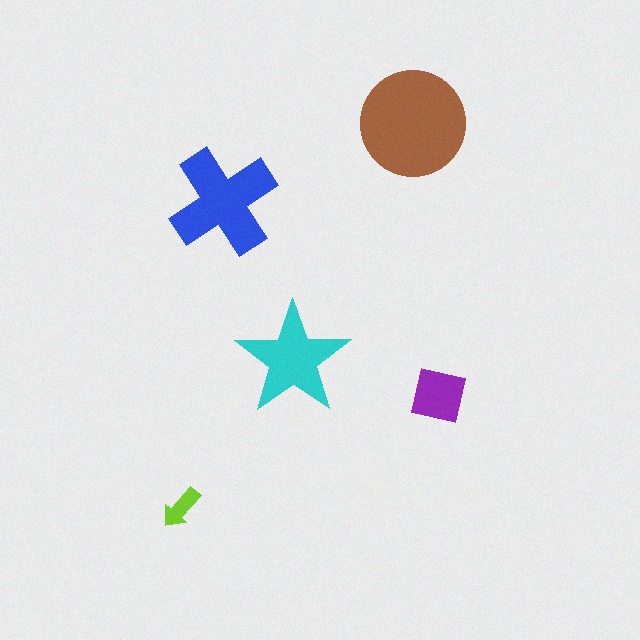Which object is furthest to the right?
The purple square is rightmost.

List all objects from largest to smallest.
The brown circle, the blue cross, the cyan star, the purple square, the lime arrow.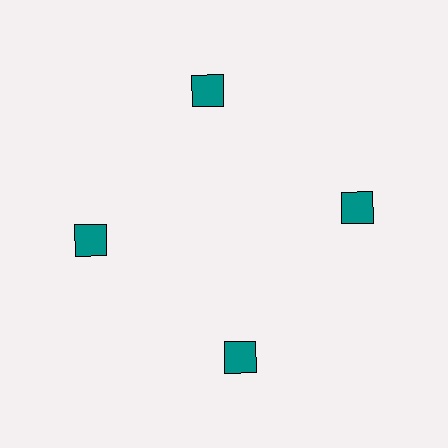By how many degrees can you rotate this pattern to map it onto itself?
The pattern maps onto itself every 90 degrees of rotation.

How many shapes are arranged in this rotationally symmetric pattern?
There are 4 shapes, arranged in 4 groups of 1.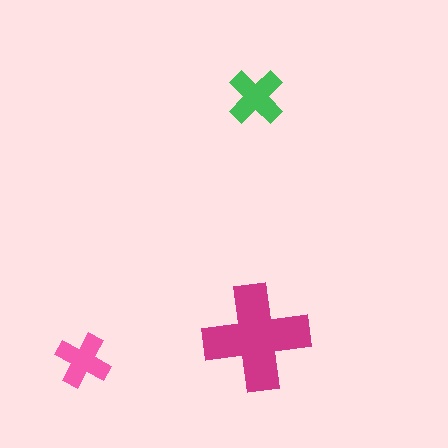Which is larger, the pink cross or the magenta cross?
The magenta one.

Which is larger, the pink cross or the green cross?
The green one.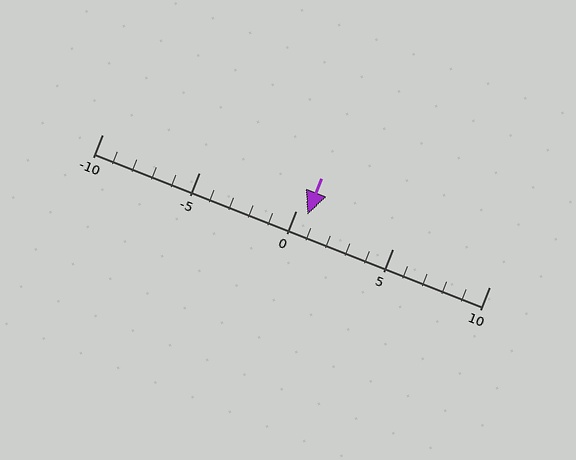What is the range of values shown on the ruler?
The ruler shows values from -10 to 10.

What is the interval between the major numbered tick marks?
The major tick marks are spaced 5 units apart.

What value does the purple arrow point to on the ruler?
The purple arrow points to approximately 1.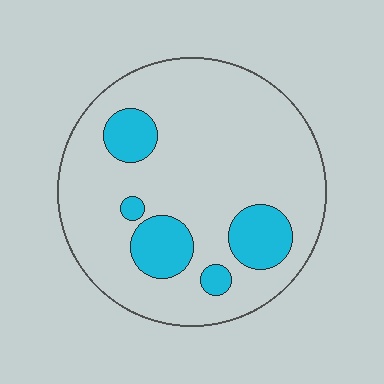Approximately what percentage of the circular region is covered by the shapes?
Approximately 20%.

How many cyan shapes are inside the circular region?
5.